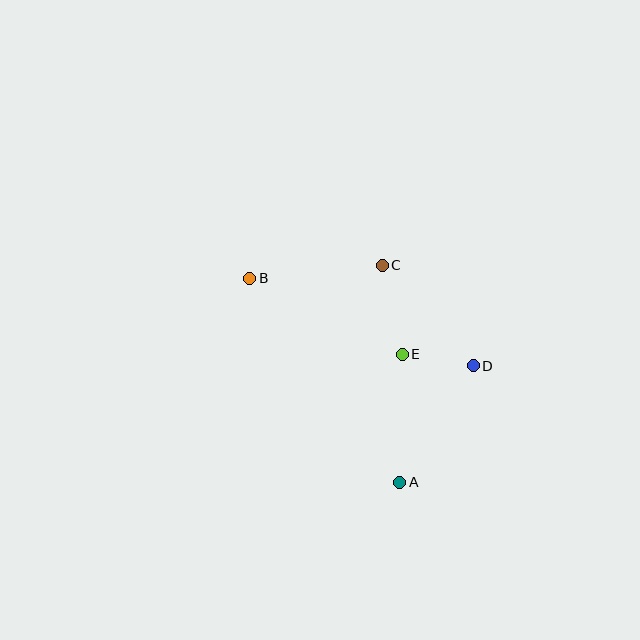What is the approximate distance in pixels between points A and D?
The distance between A and D is approximately 138 pixels.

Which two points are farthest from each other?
Points A and B are farthest from each other.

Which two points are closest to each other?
Points D and E are closest to each other.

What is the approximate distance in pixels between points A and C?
The distance between A and C is approximately 218 pixels.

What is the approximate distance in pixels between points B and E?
The distance between B and E is approximately 170 pixels.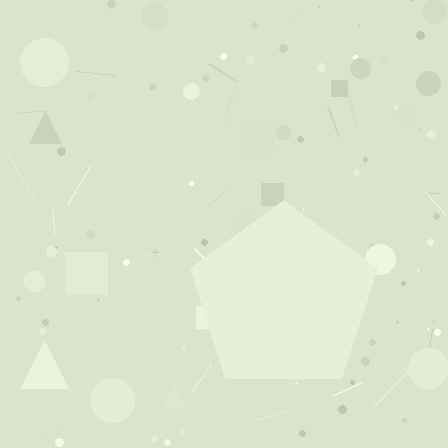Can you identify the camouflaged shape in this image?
The camouflaged shape is a pentagon.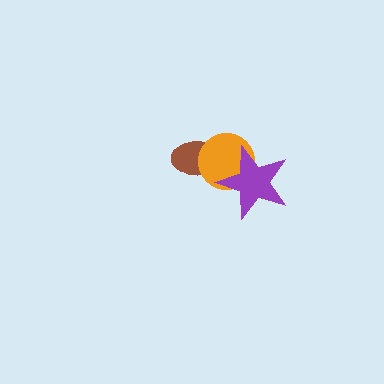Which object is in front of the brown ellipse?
The orange circle is in front of the brown ellipse.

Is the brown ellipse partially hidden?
Yes, it is partially covered by another shape.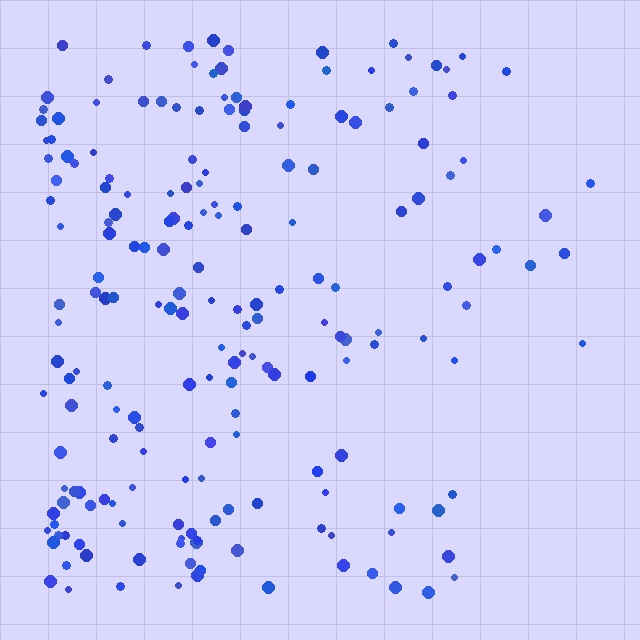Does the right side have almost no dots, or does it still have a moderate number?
Still a moderate number, just noticeably fewer than the left.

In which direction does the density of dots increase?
From right to left, with the left side densest.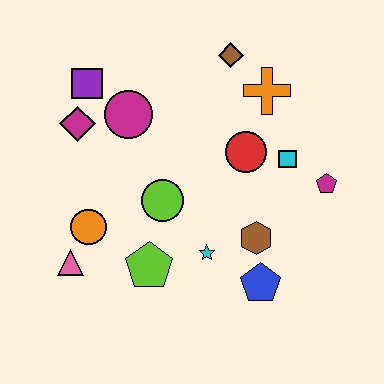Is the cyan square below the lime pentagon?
No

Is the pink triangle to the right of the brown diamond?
No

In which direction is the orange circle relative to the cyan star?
The orange circle is to the left of the cyan star.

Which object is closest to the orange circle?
The pink triangle is closest to the orange circle.